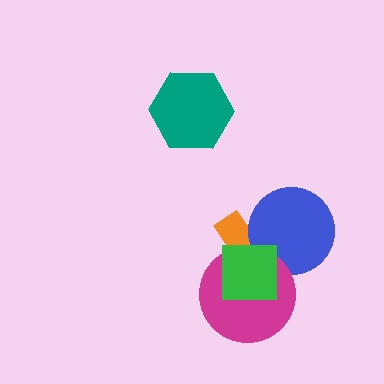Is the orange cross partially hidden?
Yes, it is partially covered by another shape.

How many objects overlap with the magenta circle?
3 objects overlap with the magenta circle.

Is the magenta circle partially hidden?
Yes, it is partially covered by another shape.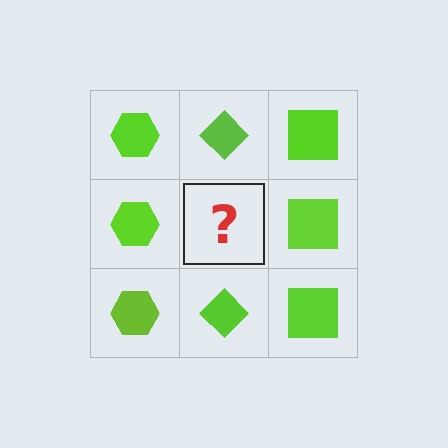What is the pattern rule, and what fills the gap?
The rule is that each column has a consistent shape. The gap should be filled with a lime diamond.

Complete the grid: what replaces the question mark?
The question mark should be replaced with a lime diamond.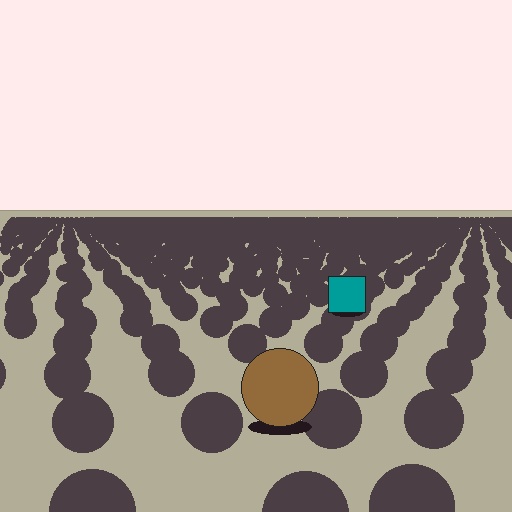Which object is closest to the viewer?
The brown circle is closest. The texture marks near it are larger and more spread out.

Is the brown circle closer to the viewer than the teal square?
Yes. The brown circle is closer — you can tell from the texture gradient: the ground texture is coarser near it.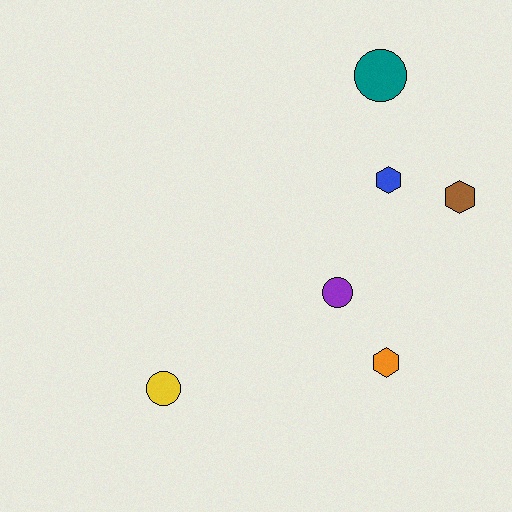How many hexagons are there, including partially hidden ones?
There are 3 hexagons.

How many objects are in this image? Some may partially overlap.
There are 6 objects.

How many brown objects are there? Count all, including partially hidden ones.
There is 1 brown object.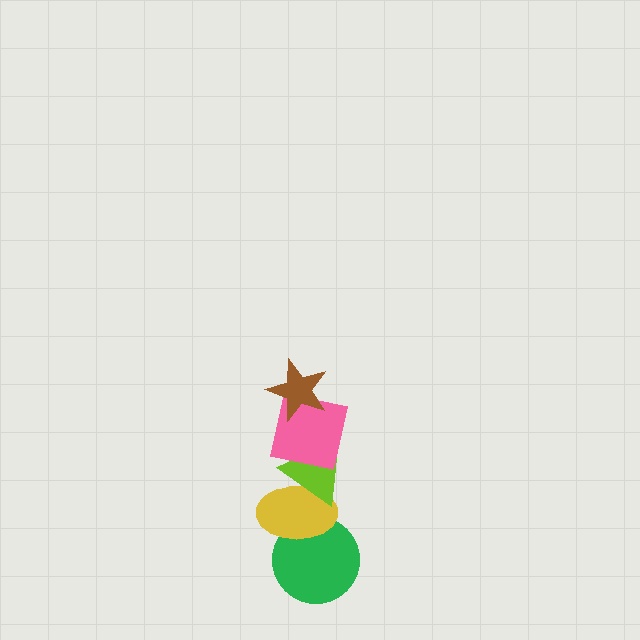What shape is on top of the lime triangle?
The pink square is on top of the lime triangle.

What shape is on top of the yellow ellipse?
The lime triangle is on top of the yellow ellipse.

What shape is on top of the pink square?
The brown star is on top of the pink square.